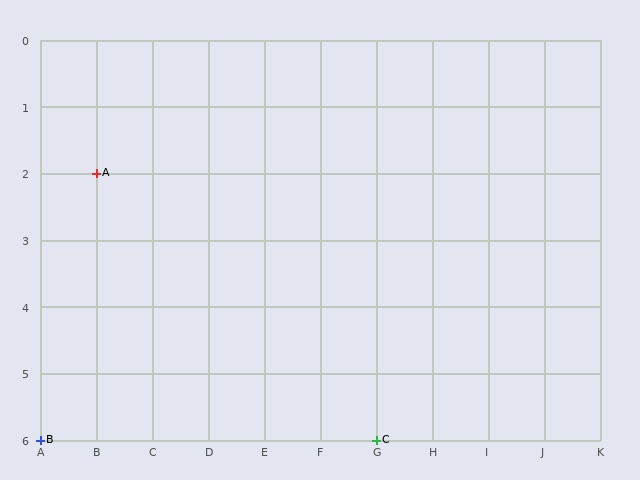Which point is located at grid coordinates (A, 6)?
Point B is at (A, 6).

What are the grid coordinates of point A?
Point A is at grid coordinates (B, 2).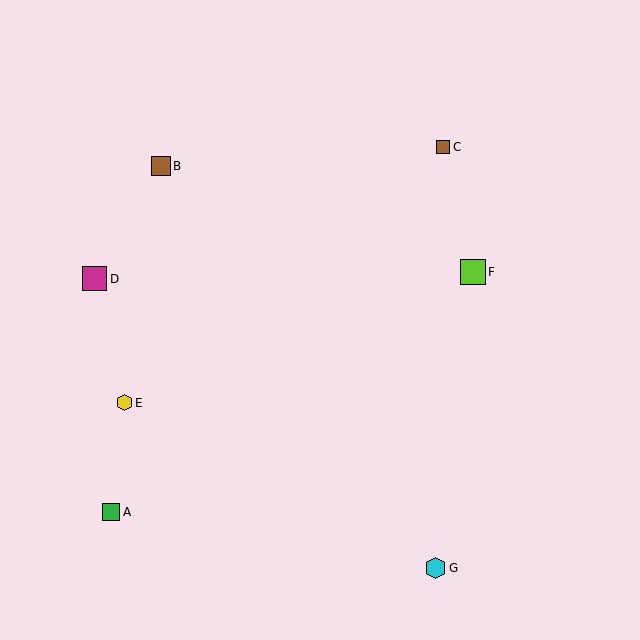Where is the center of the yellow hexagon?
The center of the yellow hexagon is at (124, 403).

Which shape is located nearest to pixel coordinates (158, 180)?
The brown square (labeled B) at (161, 166) is nearest to that location.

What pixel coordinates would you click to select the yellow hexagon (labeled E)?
Click at (124, 403) to select the yellow hexagon E.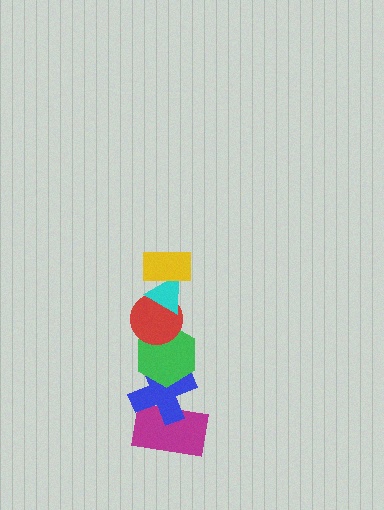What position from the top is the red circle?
The red circle is 3rd from the top.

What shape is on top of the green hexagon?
The red circle is on top of the green hexagon.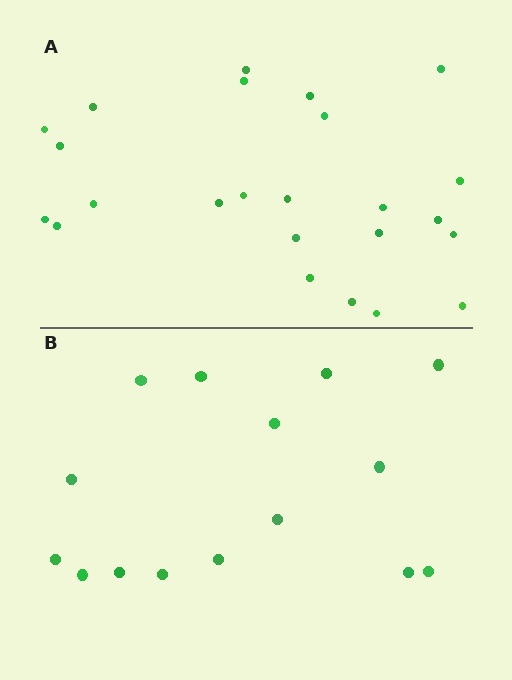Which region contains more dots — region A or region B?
Region A (the top region) has more dots.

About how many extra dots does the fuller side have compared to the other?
Region A has roughly 8 or so more dots than region B.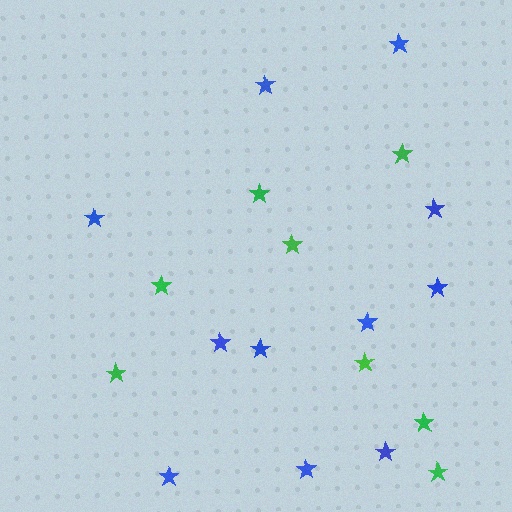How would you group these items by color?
There are 2 groups: one group of blue stars (11) and one group of green stars (8).